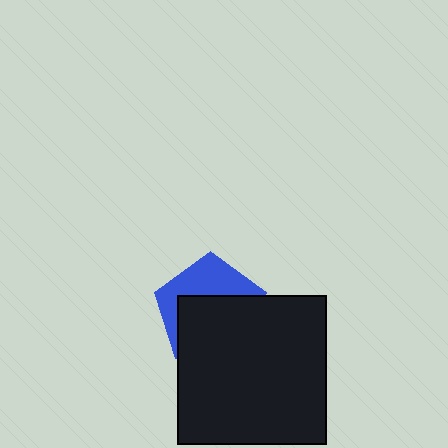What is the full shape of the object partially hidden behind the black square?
The partially hidden object is a blue pentagon.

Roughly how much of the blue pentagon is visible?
A small part of it is visible (roughly 41%).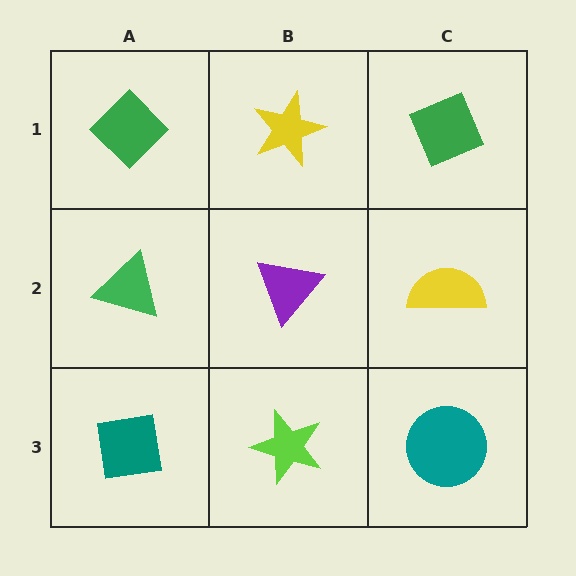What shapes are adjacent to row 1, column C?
A yellow semicircle (row 2, column C), a yellow star (row 1, column B).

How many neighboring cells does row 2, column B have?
4.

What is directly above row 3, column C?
A yellow semicircle.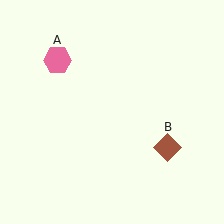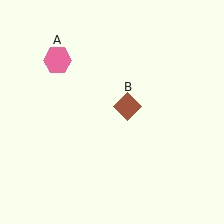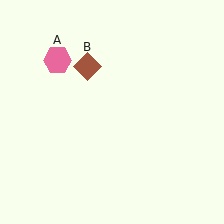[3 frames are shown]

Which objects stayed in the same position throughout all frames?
Pink hexagon (object A) remained stationary.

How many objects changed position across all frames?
1 object changed position: brown diamond (object B).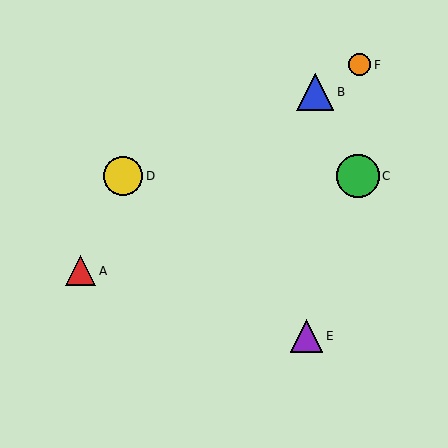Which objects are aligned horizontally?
Objects C, D are aligned horizontally.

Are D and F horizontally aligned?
No, D is at y≈176 and F is at y≈65.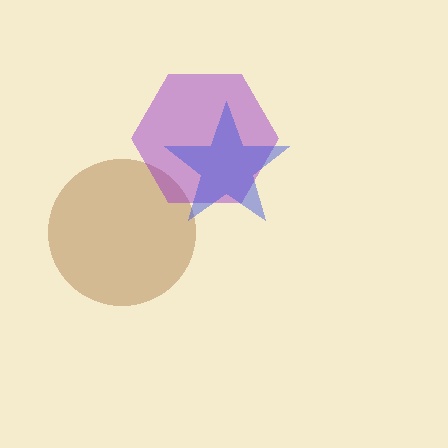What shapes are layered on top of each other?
The layered shapes are: a brown circle, a purple hexagon, a blue star.